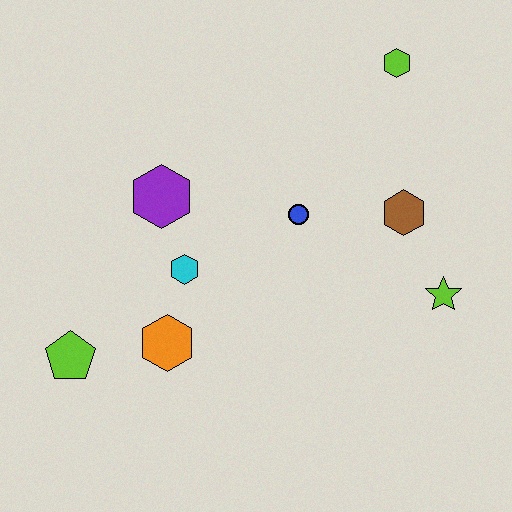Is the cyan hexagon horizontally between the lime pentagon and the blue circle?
Yes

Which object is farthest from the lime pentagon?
The lime hexagon is farthest from the lime pentagon.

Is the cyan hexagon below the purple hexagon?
Yes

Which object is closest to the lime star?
The brown hexagon is closest to the lime star.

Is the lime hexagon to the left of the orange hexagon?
No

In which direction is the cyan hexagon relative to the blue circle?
The cyan hexagon is to the left of the blue circle.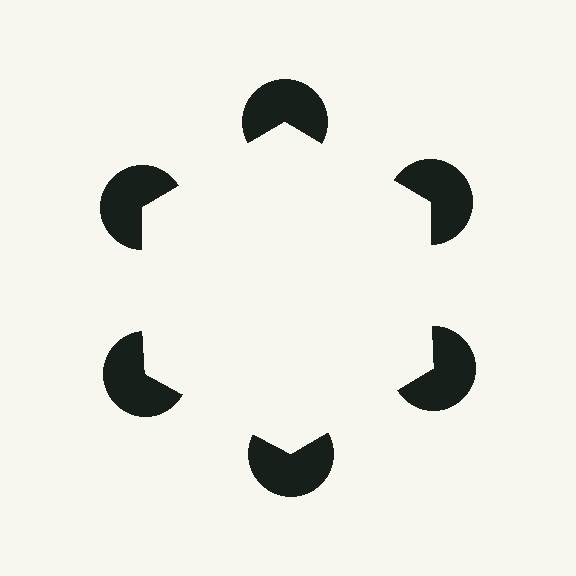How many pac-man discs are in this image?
There are 6 — one at each vertex of the illusory hexagon.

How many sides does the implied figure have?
6 sides.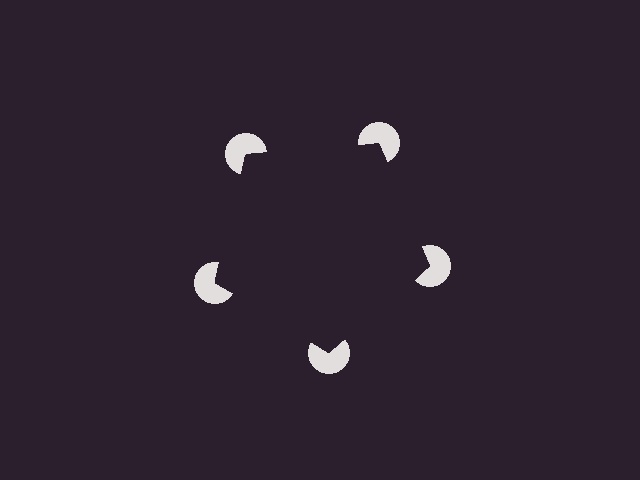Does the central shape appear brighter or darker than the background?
It typically appears slightly darker than the background, even though no actual brightness change is drawn.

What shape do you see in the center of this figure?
An illusory pentagon — its edges are inferred from the aligned wedge cuts in the pac-man discs, not physically drawn.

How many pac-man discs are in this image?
There are 5 — one at each vertex of the illusory pentagon.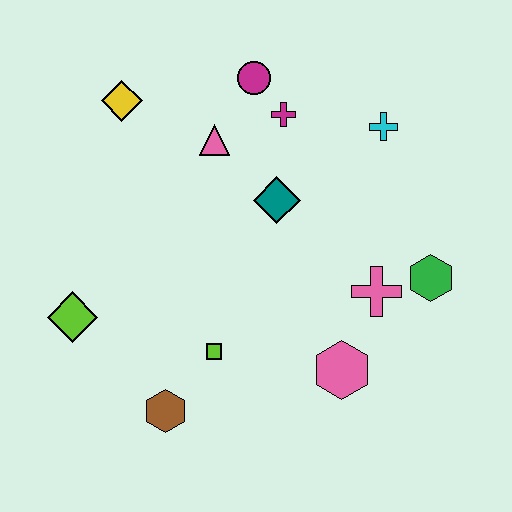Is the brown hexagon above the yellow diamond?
No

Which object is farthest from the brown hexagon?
The cyan cross is farthest from the brown hexagon.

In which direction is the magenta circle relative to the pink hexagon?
The magenta circle is above the pink hexagon.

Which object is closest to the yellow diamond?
The pink triangle is closest to the yellow diamond.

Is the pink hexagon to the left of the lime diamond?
No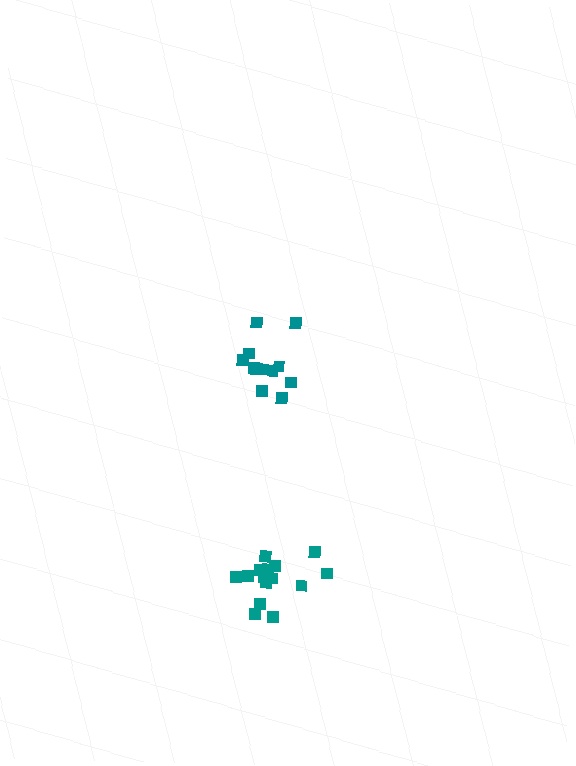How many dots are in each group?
Group 1: 15 dots, Group 2: 12 dots (27 total).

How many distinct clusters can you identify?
There are 2 distinct clusters.